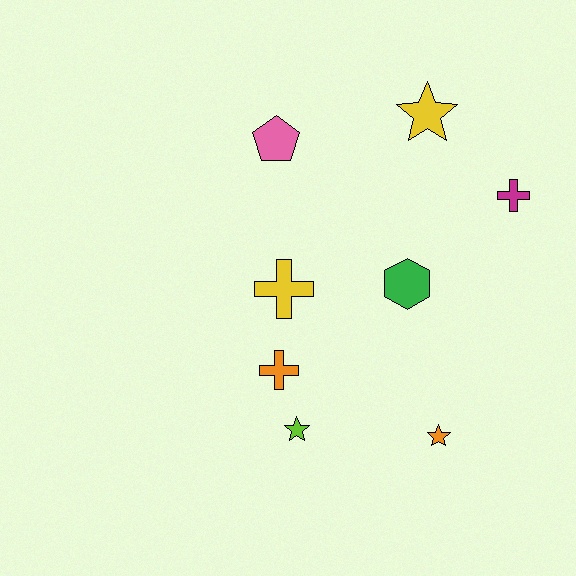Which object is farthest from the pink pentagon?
The orange star is farthest from the pink pentagon.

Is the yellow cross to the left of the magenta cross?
Yes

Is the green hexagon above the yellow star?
No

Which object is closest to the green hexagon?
The yellow cross is closest to the green hexagon.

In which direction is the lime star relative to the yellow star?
The lime star is below the yellow star.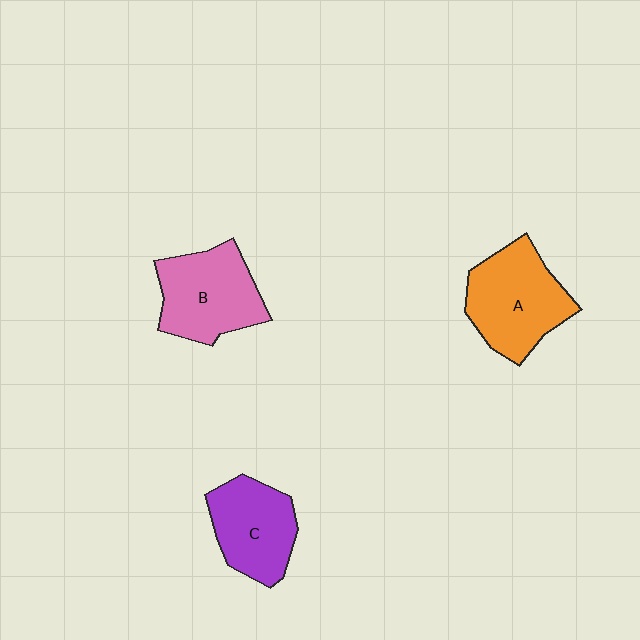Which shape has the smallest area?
Shape C (purple).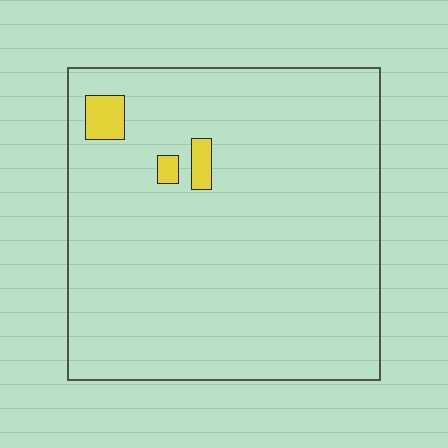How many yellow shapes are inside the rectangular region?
3.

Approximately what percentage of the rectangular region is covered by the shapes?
Approximately 5%.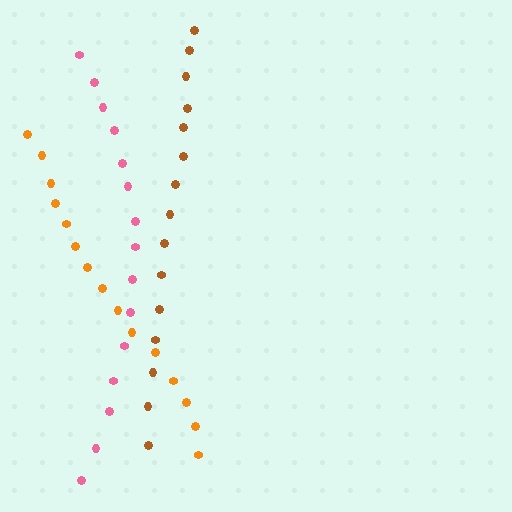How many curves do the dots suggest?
There are 3 distinct paths.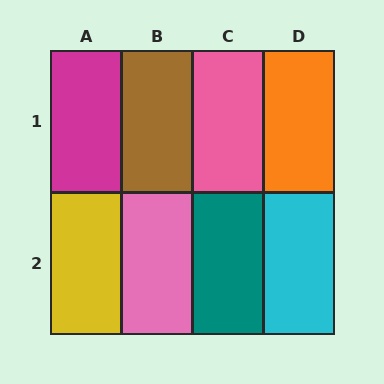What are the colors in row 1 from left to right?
Magenta, brown, pink, orange.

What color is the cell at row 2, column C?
Teal.